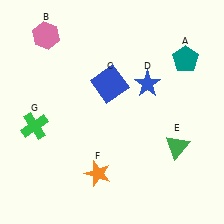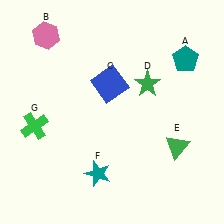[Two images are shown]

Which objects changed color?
D changed from blue to green. F changed from orange to teal.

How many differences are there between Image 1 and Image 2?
There are 2 differences between the two images.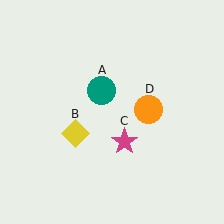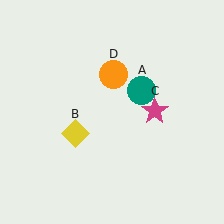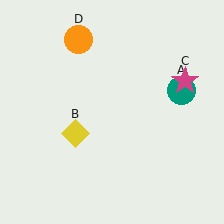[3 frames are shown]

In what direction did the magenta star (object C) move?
The magenta star (object C) moved up and to the right.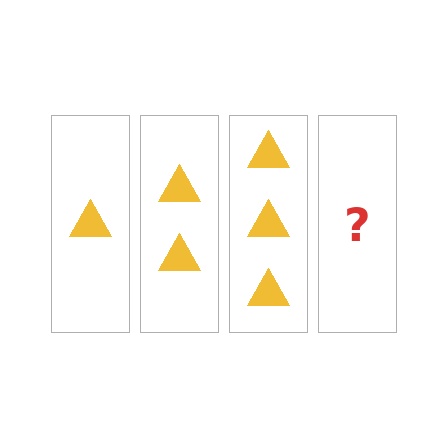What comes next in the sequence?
The next element should be 4 triangles.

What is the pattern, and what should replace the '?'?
The pattern is that each step adds one more triangle. The '?' should be 4 triangles.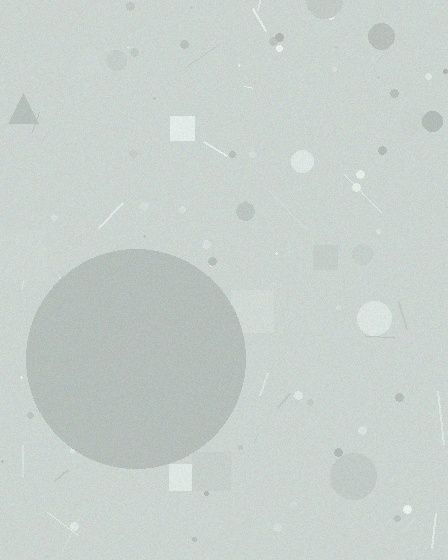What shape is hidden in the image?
A circle is hidden in the image.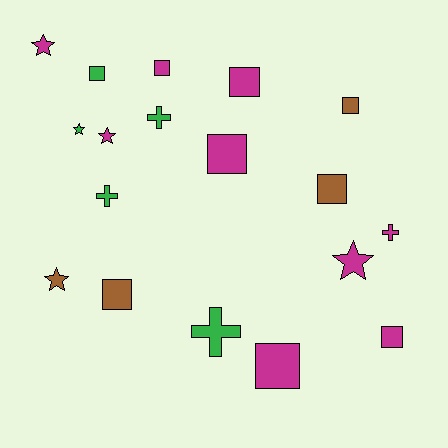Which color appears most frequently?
Magenta, with 9 objects.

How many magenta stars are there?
There are 3 magenta stars.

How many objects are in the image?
There are 18 objects.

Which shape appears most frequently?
Square, with 9 objects.